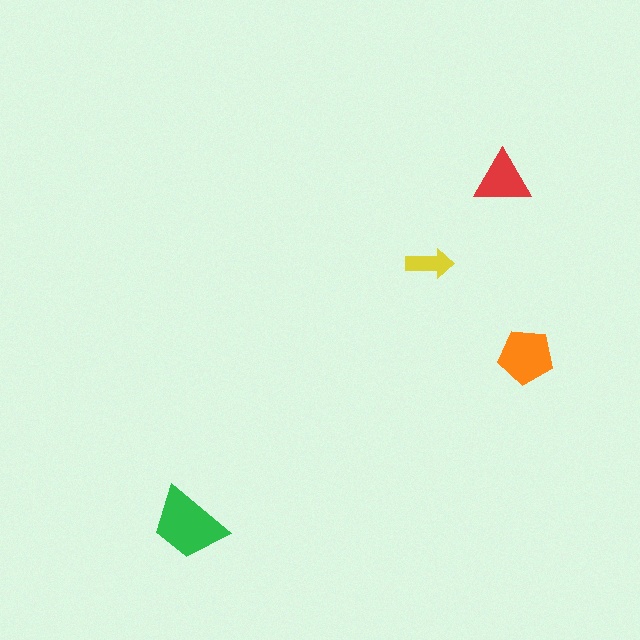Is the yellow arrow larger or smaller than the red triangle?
Smaller.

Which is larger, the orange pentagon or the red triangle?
The orange pentagon.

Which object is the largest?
The green trapezoid.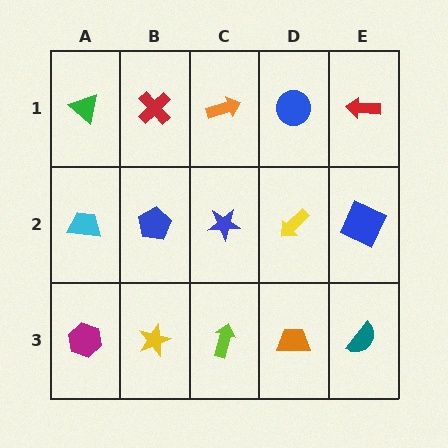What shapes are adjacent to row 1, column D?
A yellow arrow (row 2, column D), an orange arrow (row 1, column C), a red arrow (row 1, column E).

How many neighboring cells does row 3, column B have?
3.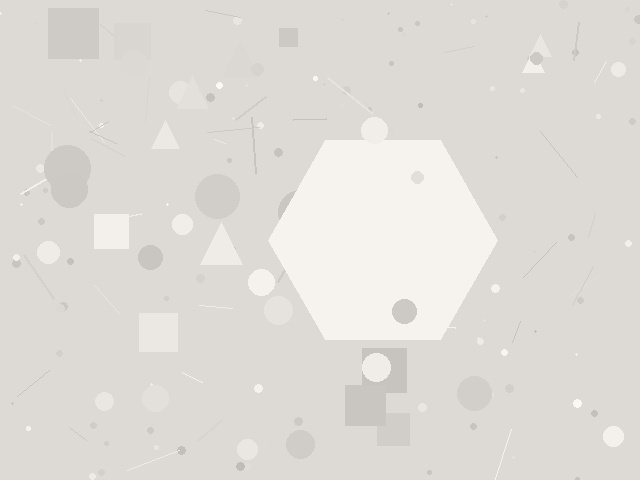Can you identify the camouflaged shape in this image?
The camouflaged shape is a hexagon.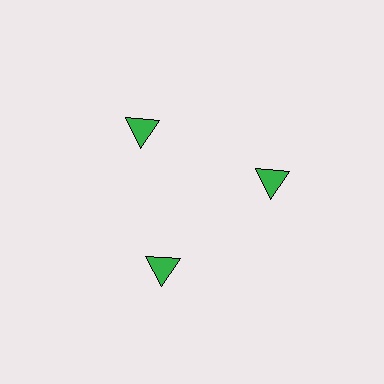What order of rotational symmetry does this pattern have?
This pattern has 3-fold rotational symmetry.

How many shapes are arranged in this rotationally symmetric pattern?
There are 3 shapes, arranged in 3 groups of 1.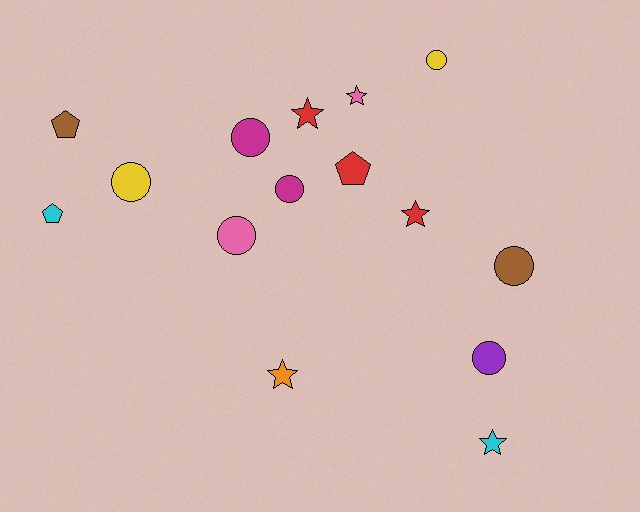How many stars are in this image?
There are 5 stars.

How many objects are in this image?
There are 15 objects.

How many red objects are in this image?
There are 3 red objects.